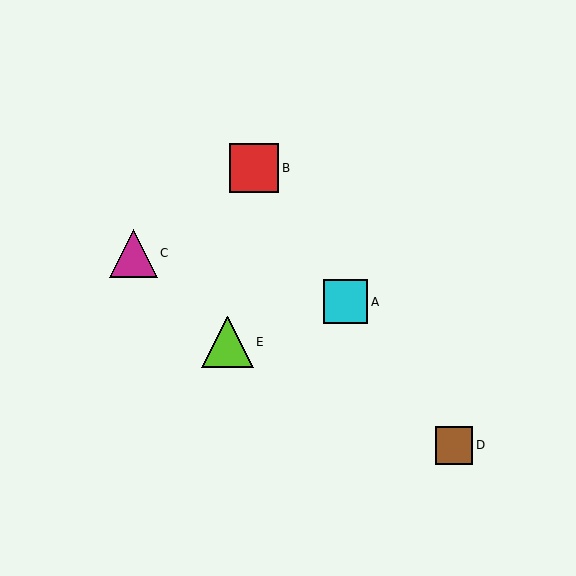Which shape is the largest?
The lime triangle (labeled E) is the largest.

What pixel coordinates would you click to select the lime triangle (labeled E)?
Click at (227, 342) to select the lime triangle E.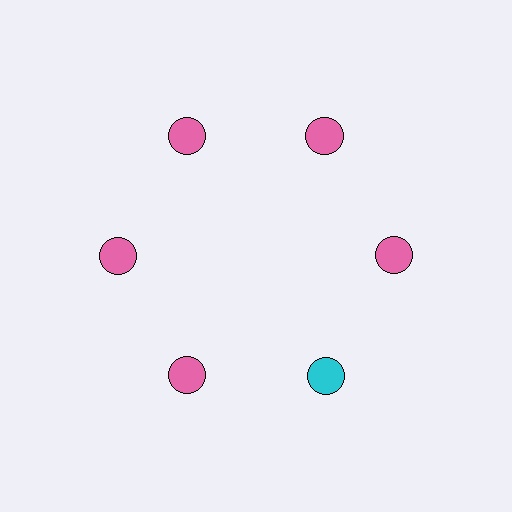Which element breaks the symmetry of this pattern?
The cyan circle at roughly the 5 o'clock position breaks the symmetry. All other shapes are pink circles.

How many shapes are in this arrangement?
There are 6 shapes arranged in a ring pattern.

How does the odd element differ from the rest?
It has a different color: cyan instead of pink.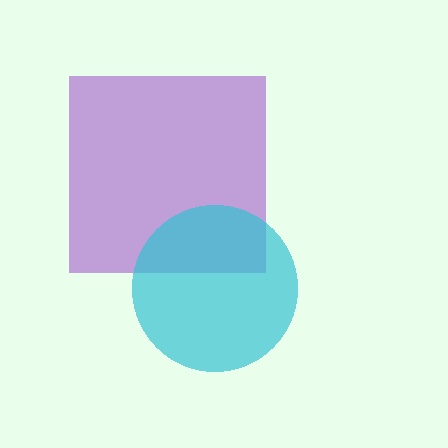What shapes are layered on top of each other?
The layered shapes are: a purple square, a cyan circle.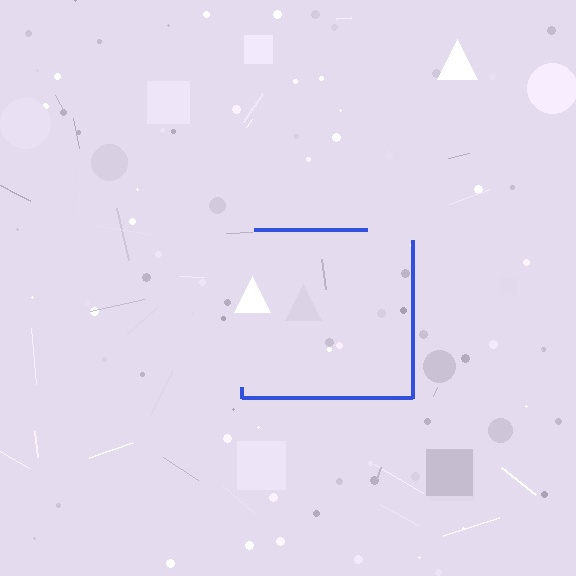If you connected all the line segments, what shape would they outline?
They would outline a square.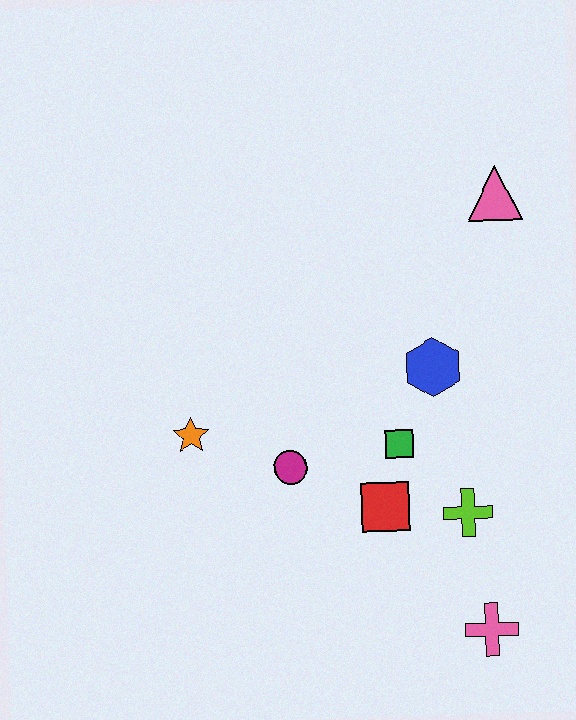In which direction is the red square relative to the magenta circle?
The red square is to the right of the magenta circle.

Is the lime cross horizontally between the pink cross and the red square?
Yes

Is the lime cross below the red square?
Yes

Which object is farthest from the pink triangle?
The pink cross is farthest from the pink triangle.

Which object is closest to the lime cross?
The red square is closest to the lime cross.